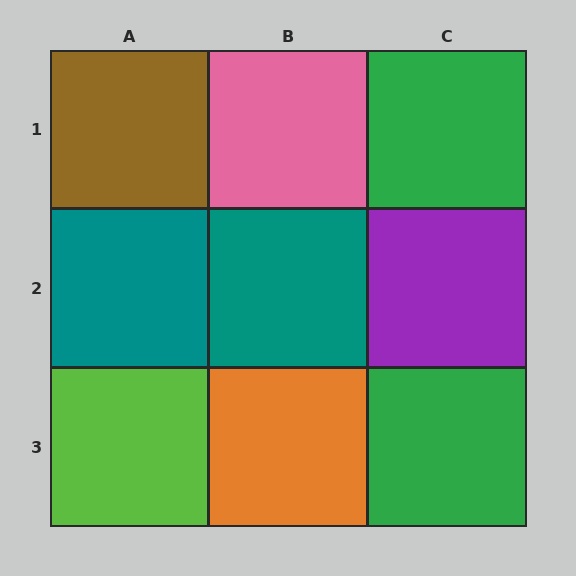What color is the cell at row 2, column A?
Teal.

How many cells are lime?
1 cell is lime.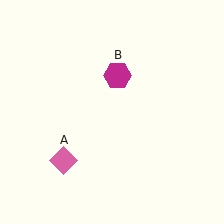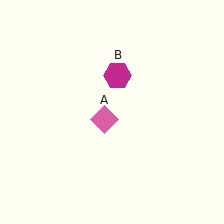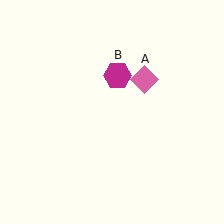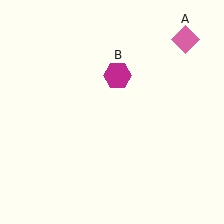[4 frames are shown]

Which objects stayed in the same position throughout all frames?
Magenta hexagon (object B) remained stationary.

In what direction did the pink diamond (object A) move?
The pink diamond (object A) moved up and to the right.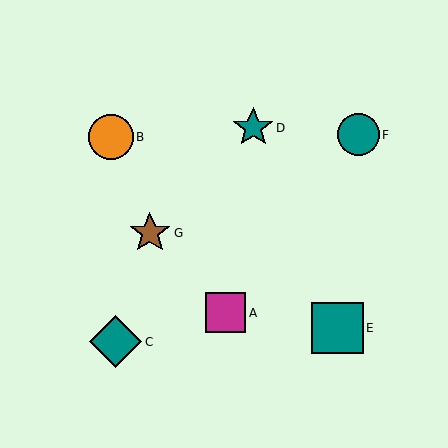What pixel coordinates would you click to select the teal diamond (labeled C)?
Click at (116, 342) to select the teal diamond C.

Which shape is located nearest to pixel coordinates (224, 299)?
The magenta square (labeled A) at (226, 313) is nearest to that location.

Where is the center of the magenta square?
The center of the magenta square is at (226, 313).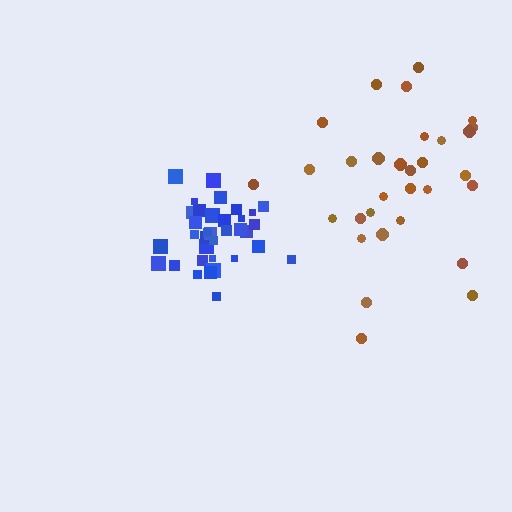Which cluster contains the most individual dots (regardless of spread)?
Blue (35).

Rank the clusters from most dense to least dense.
blue, brown.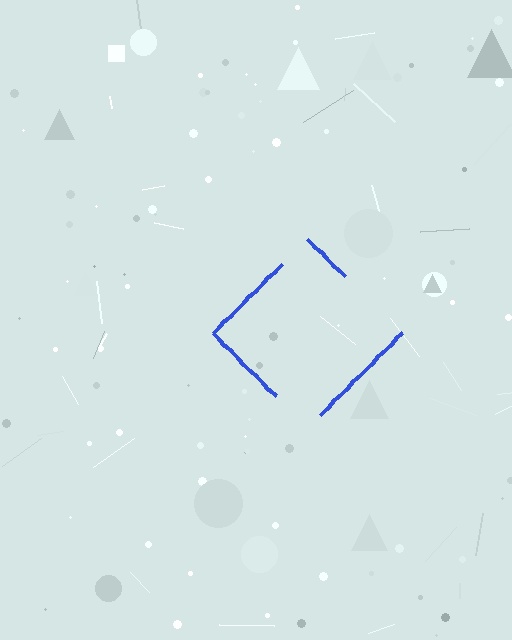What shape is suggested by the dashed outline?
The dashed outline suggests a diamond.